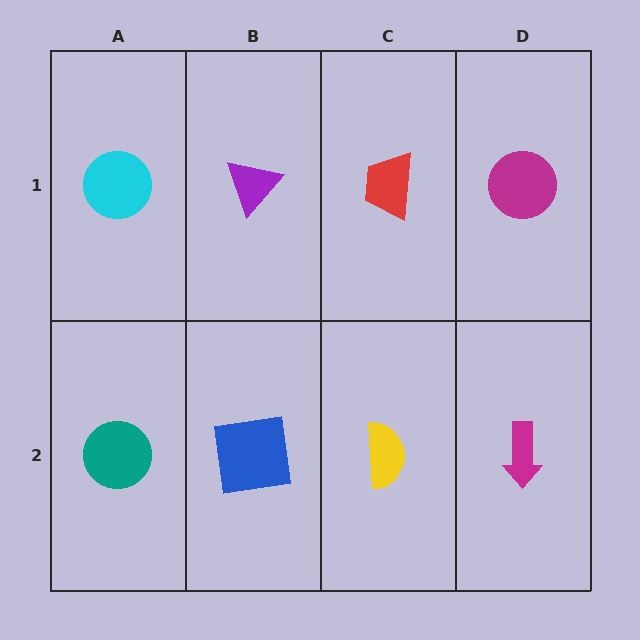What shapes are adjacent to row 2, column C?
A red trapezoid (row 1, column C), a blue square (row 2, column B), a magenta arrow (row 2, column D).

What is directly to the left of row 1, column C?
A purple triangle.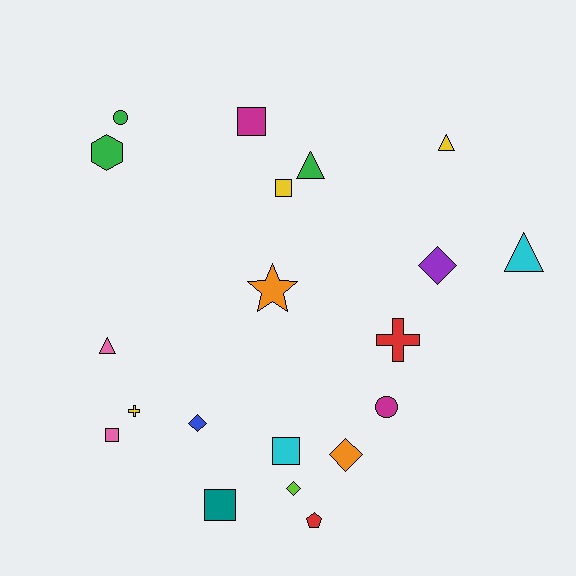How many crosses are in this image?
There are 2 crosses.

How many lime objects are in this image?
There is 1 lime object.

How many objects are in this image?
There are 20 objects.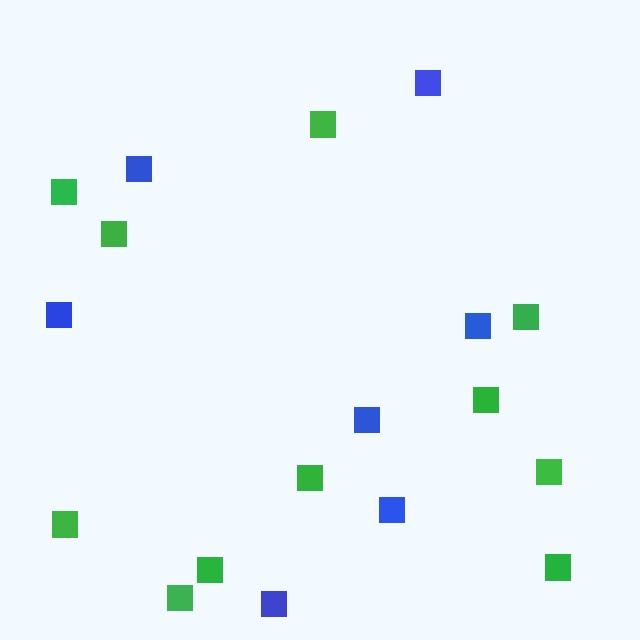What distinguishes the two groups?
There are 2 groups: one group of green squares (11) and one group of blue squares (7).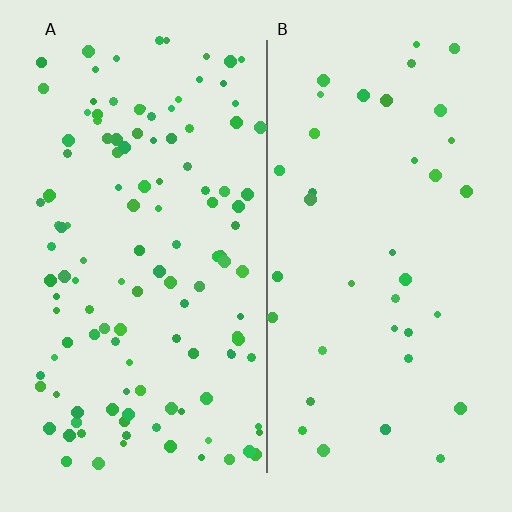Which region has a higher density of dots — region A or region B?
A (the left).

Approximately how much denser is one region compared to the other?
Approximately 3.2× — region A over region B.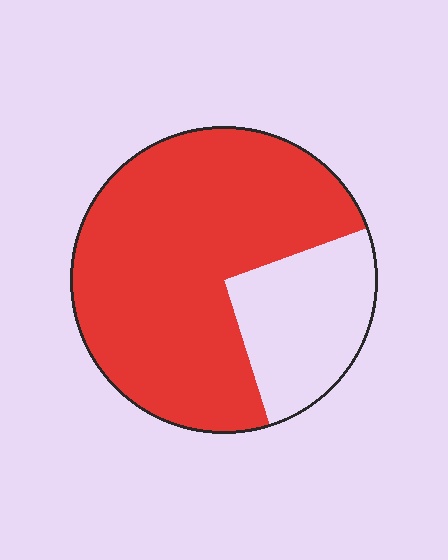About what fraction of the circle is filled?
About three quarters (3/4).